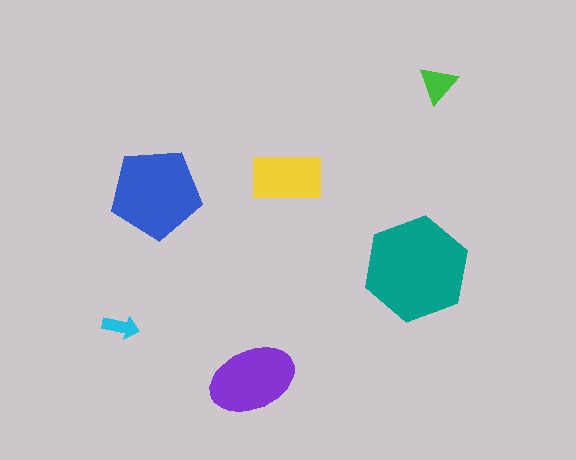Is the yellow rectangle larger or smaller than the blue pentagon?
Smaller.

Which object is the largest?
The teal hexagon.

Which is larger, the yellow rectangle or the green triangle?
The yellow rectangle.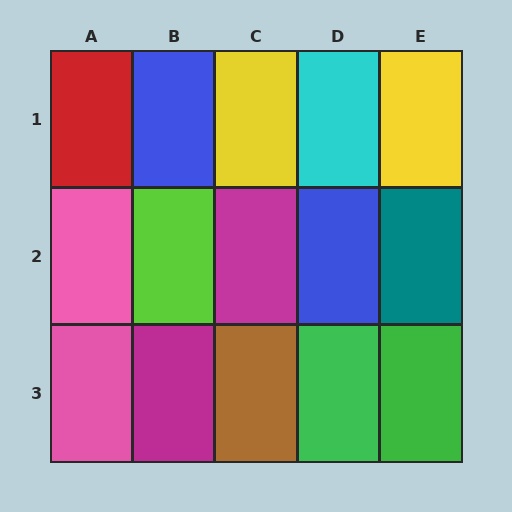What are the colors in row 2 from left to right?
Pink, lime, magenta, blue, teal.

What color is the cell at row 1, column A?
Red.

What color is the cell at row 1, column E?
Yellow.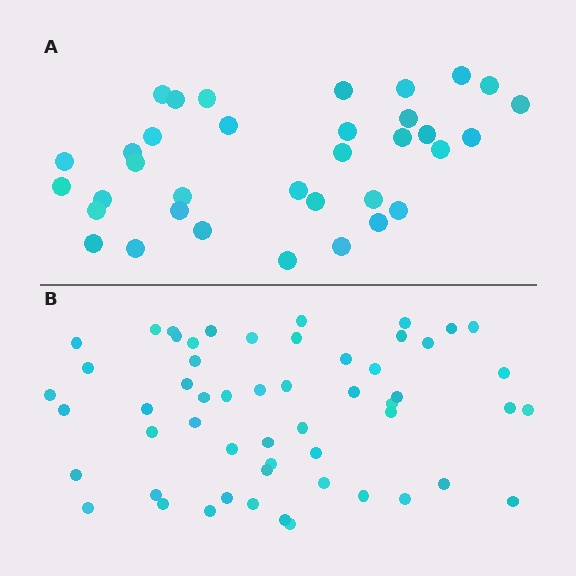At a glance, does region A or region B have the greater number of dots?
Region B (the bottom region) has more dots.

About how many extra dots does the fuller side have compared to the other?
Region B has approximately 20 more dots than region A.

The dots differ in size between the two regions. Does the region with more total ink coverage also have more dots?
No. Region A has more total ink coverage because its dots are larger, but region B actually contains more individual dots. Total area can be misleading — the number of items is what matters here.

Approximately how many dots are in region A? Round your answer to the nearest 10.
About 40 dots. (The exact count is 35, which rounds to 40.)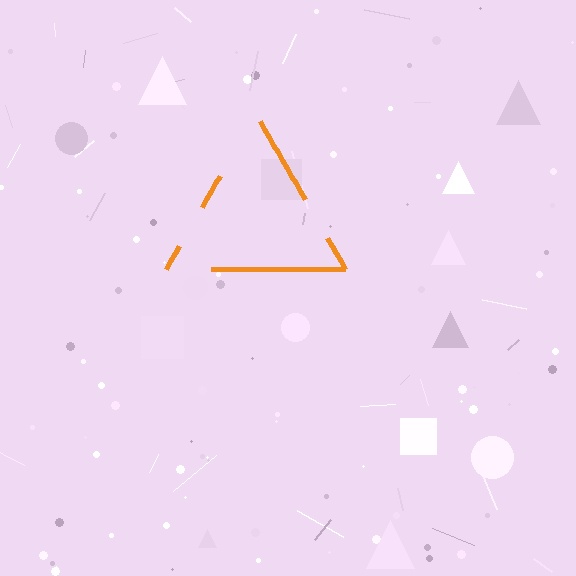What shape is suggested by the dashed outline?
The dashed outline suggests a triangle.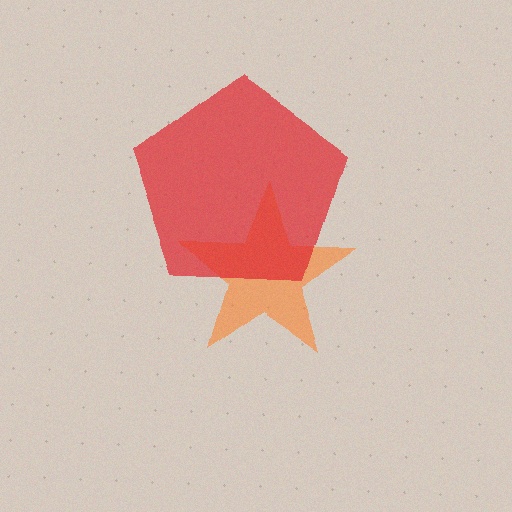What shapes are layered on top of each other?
The layered shapes are: an orange star, a red pentagon.